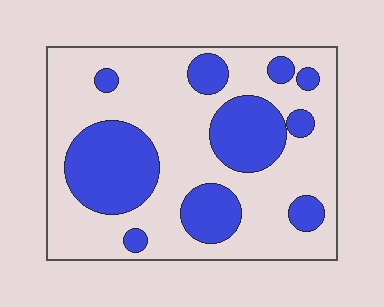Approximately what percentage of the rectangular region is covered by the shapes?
Approximately 30%.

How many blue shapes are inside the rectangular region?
10.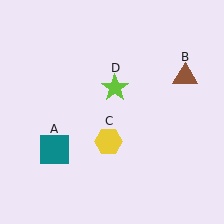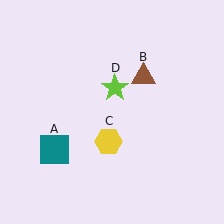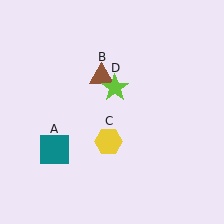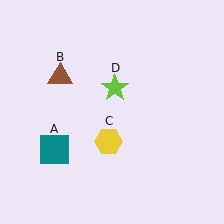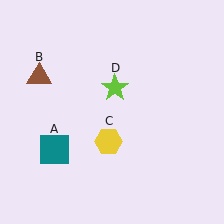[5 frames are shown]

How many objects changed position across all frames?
1 object changed position: brown triangle (object B).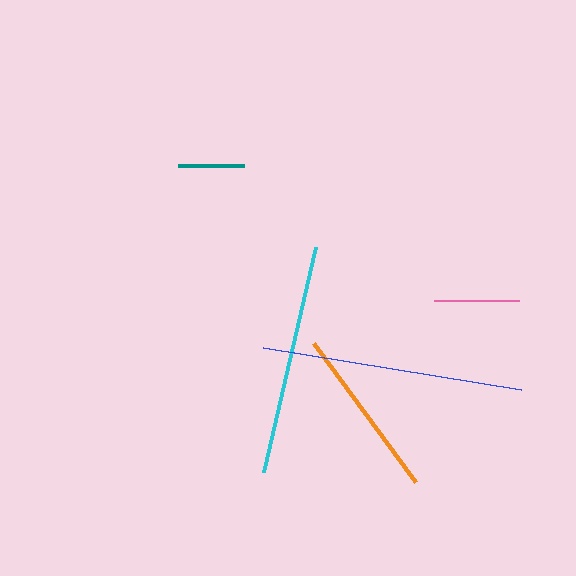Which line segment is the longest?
The blue line is the longest at approximately 261 pixels.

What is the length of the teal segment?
The teal segment is approximately 66 pixels long.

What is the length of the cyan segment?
The cyan segment is approximately 231 pixels long.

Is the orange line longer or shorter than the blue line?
The blue line is longer than the orange line.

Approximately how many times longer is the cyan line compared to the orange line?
The cyan line is approximately 1.3 times the length of the orange line.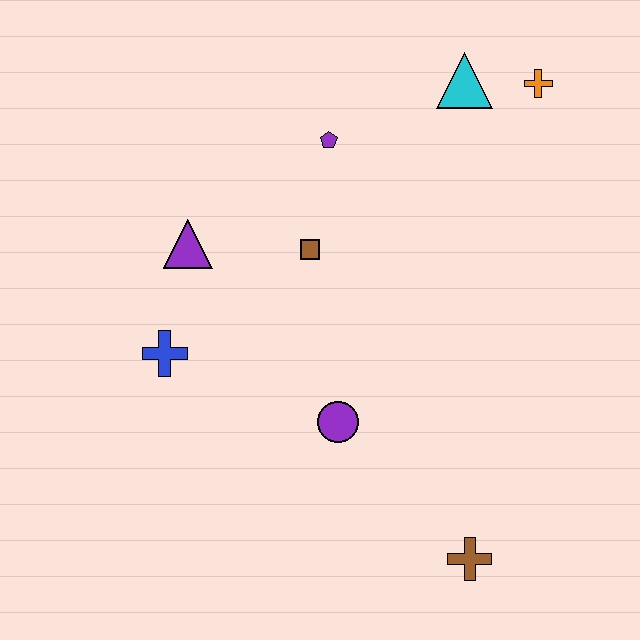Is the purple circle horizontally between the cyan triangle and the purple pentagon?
Yes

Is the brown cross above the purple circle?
No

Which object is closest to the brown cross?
The purple circle is closest to the brown cross.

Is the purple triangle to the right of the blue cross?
Yes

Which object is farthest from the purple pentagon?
The brown cross is farthest from the purple pentagon.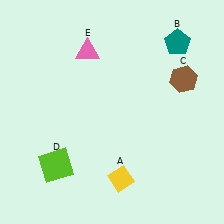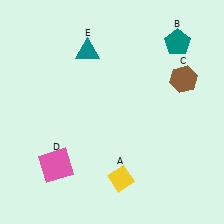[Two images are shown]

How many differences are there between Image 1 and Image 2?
There are 2 differences between the two images.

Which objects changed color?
D changed from lime to pink. E changed from pink to teal.